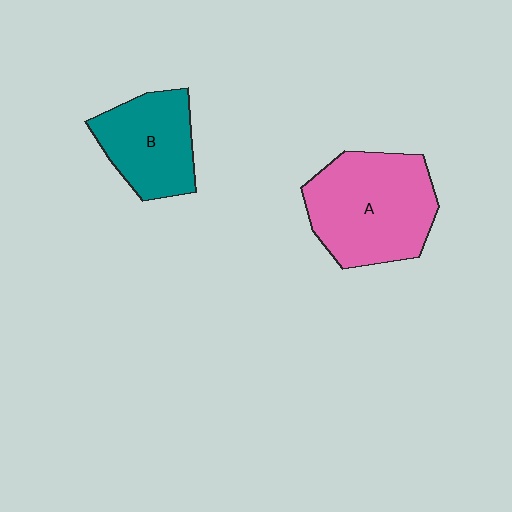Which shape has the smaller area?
Shape B (teal).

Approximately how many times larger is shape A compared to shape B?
Approximately 1.5 times.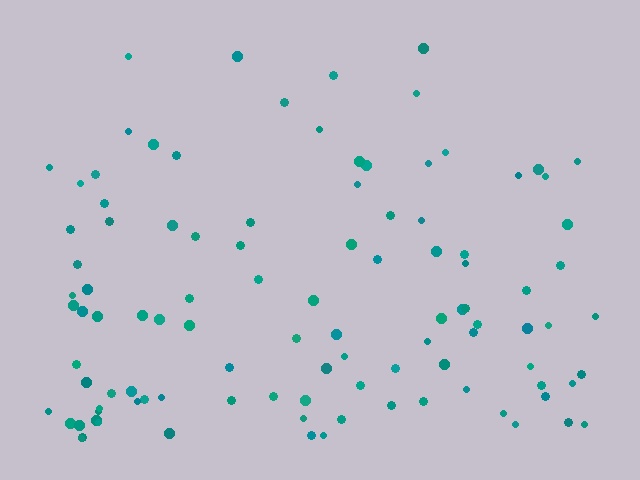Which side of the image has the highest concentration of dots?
The bottom.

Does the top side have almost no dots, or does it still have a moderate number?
Still a moderate number, just noticeably fewer than the bottom.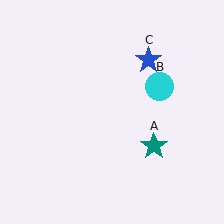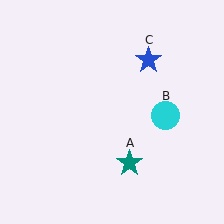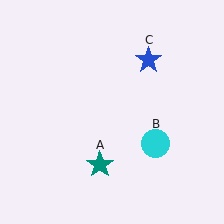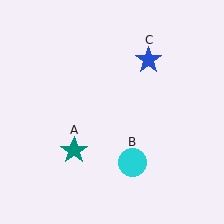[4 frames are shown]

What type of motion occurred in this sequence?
The teal star (object A), cyan circle (object B) rotated clockwise around the center of the scene.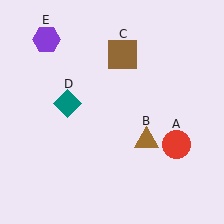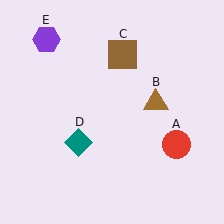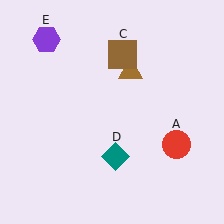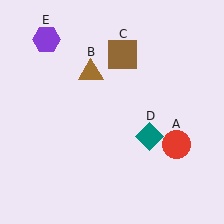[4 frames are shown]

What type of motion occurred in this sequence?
The brown triangle (object B), teal diamond (object D) rotated counterclockwise around the center of the scene.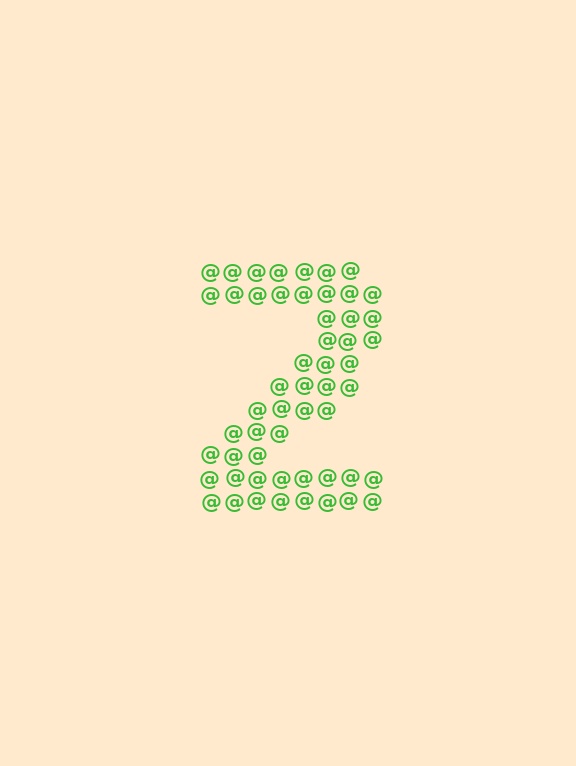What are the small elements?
The small elements are at signs.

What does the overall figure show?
The overall figure shows the digit 2.